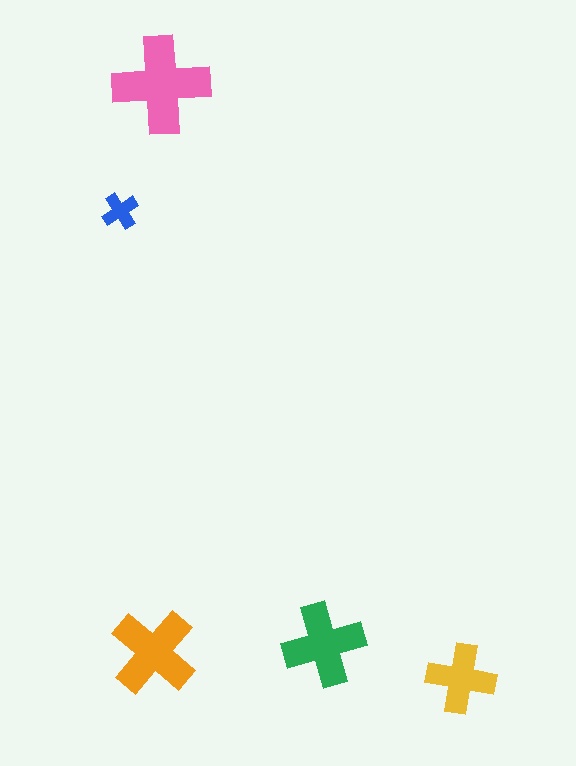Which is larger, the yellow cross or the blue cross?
The yellow one.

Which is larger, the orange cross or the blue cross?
The orange one.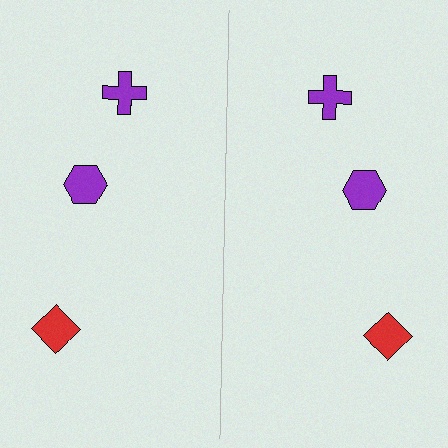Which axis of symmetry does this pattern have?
The pattern has a vertical axis of symmetry running through the center of the image.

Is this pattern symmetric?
Yes, this pattern has bilateral (reflection) symmetry.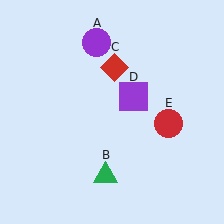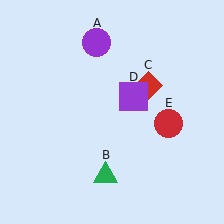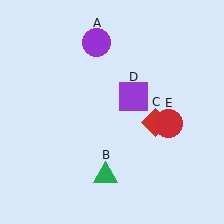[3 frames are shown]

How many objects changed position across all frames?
1 object changed position: red diamond (object C).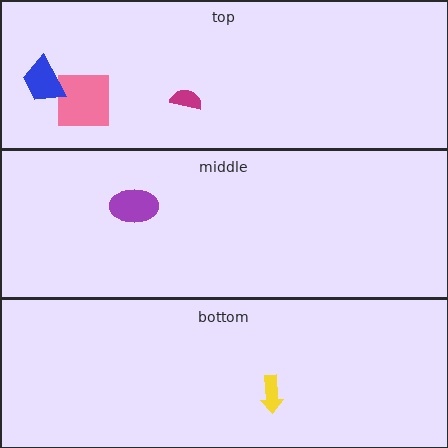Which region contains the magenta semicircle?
The top region.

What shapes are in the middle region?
The purple ellipse.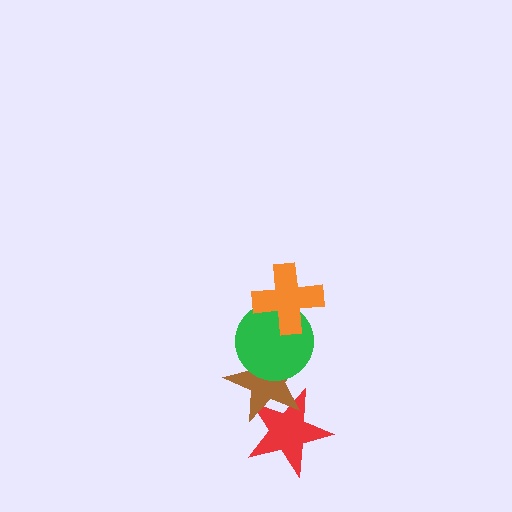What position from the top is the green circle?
The green circle is 2nd from the top.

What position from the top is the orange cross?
The orange cross is 1st from the top.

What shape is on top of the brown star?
The green circle is on top of the brown star.